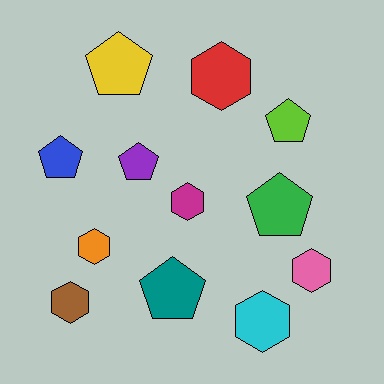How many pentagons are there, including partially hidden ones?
There are 6 pentagons.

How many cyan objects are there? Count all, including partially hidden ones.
There is 1 cyan object.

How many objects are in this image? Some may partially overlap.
There are 12 objects.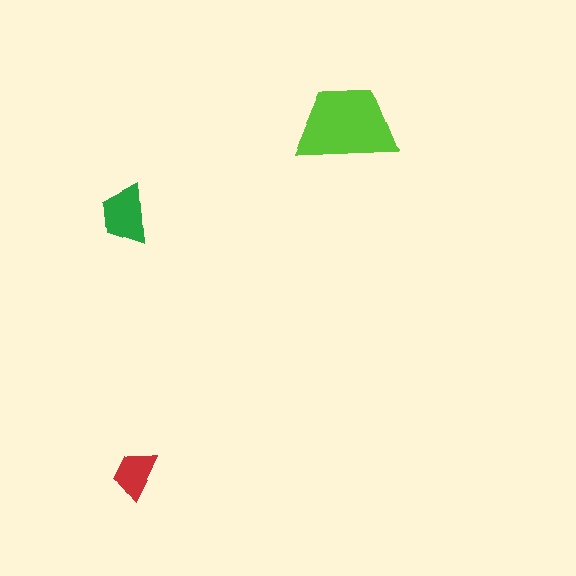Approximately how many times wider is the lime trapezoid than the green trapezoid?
About 1.5 times wider.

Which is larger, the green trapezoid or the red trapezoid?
The green one.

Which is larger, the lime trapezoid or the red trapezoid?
The lime one.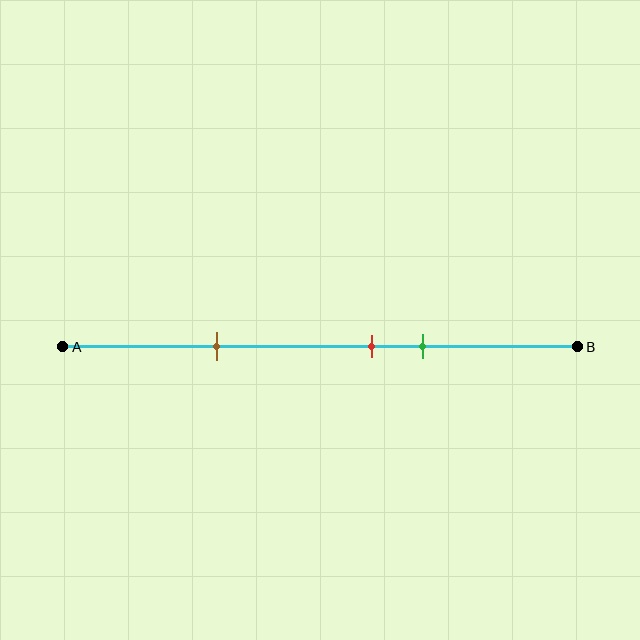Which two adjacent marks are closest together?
The red and green marks are the closest adjacent pair.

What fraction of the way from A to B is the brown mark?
The brown mark is approximately 30% (0.3) of the way from A to B.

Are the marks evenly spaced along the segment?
No, the marks are not evenly spaced.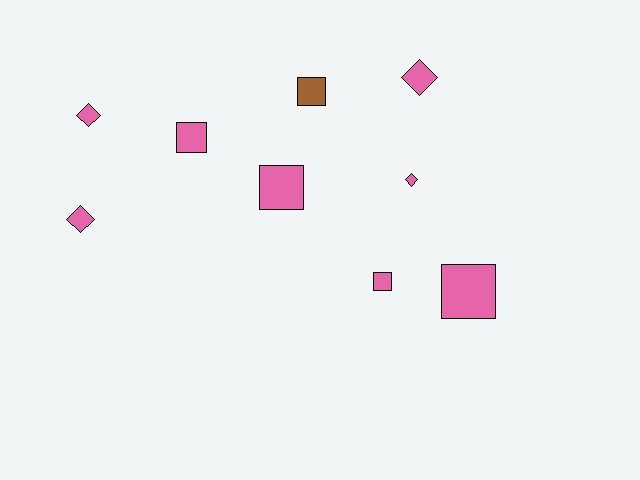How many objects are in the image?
There are 9 objects.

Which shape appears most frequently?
Square, with 5 objects.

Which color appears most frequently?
Pink, with 8 objects.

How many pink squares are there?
There are 4 pink squares.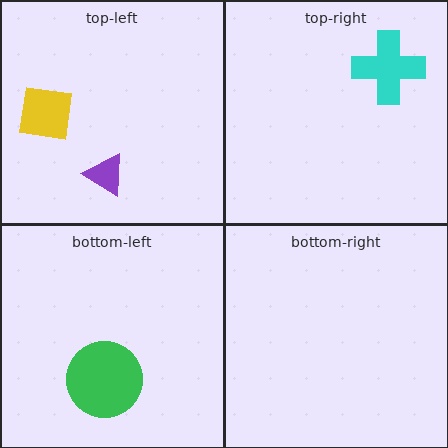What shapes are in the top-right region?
The cyan cross.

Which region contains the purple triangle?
The top-left region.